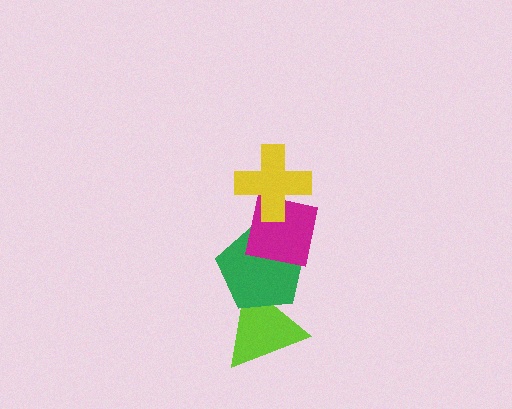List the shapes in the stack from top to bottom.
From top to bottom: the yellow cross, the magenta square, the green pentagon, the lime triangle.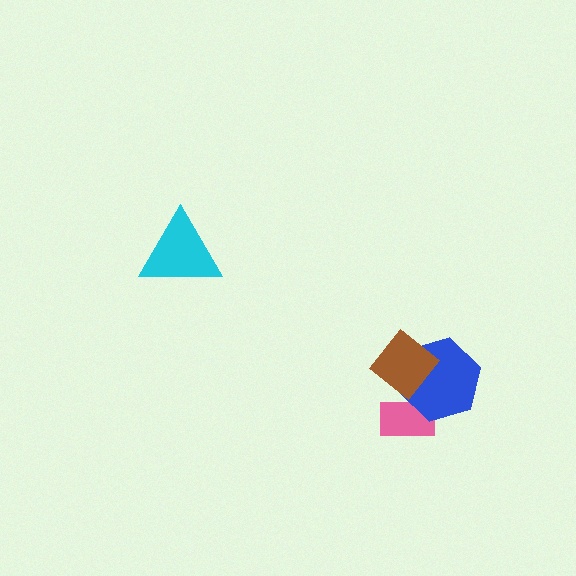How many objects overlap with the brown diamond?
2 objects overlap with the brown diamond.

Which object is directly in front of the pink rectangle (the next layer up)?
The blue hexagon is directly in front of the pink rectangle.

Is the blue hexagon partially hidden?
Yes, it is partially covered by another shape.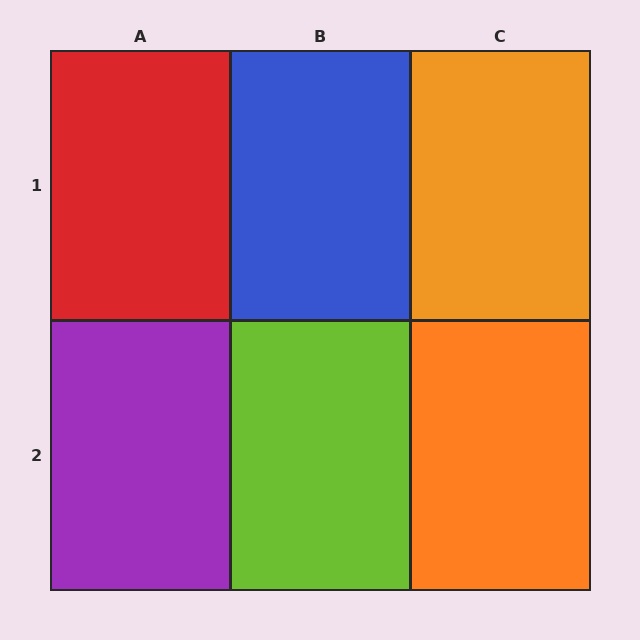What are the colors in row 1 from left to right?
Red, blue, orange.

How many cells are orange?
2 cells are orange.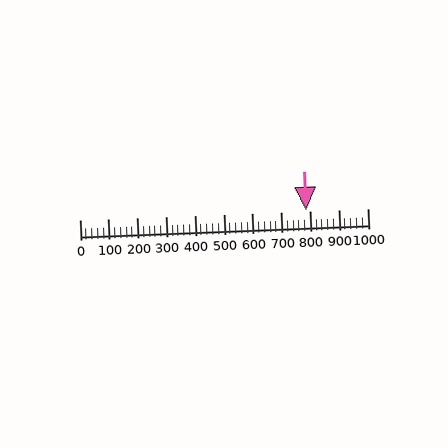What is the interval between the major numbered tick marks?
The major tick marks are spaced 100 units apart.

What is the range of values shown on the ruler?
The ruler shows values from 0 to 1000.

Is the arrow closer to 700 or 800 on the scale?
The arrow is closer to 800.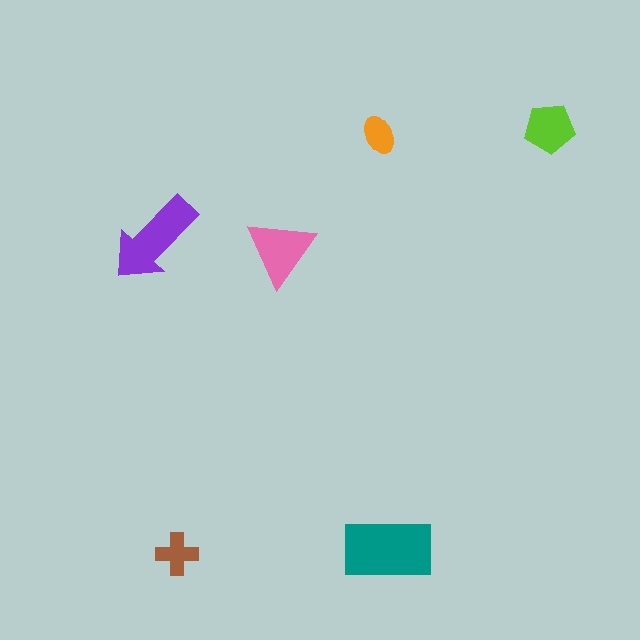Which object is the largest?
The teal rectangle.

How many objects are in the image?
There are 6 objects in the image.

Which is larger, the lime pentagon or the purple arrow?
The purple arrow.